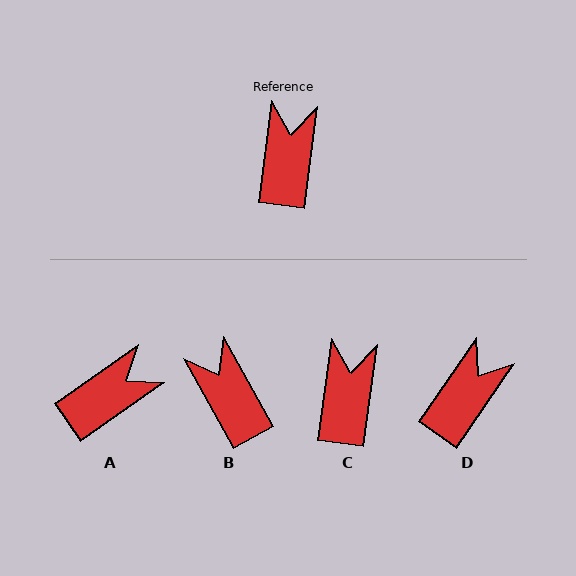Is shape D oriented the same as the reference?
No, it is off by about 27 degrees.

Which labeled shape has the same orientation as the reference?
C.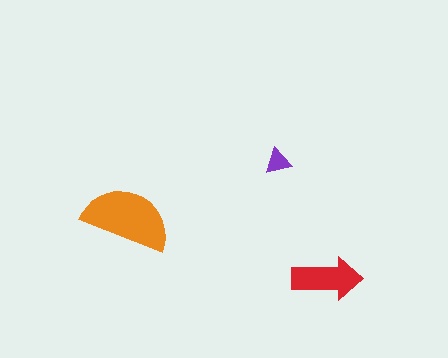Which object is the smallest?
The purple triangle.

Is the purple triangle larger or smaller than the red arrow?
Smaller.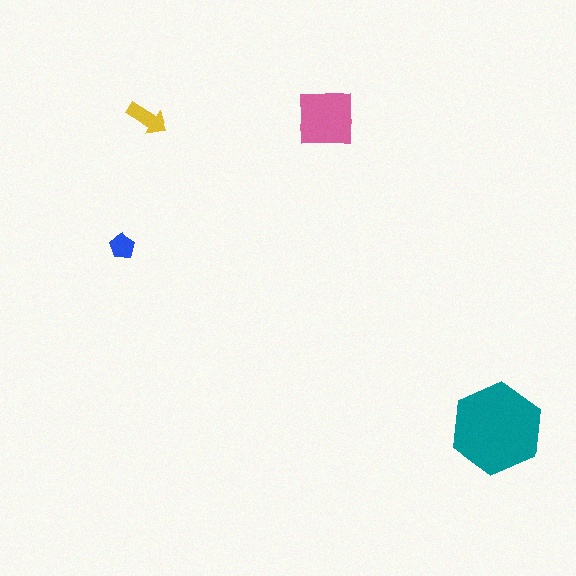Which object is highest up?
The pink square is topmost.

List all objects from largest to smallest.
The teal hexagon, the pink square, the yellow arrow, the blue pentagon.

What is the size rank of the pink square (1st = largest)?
2nd.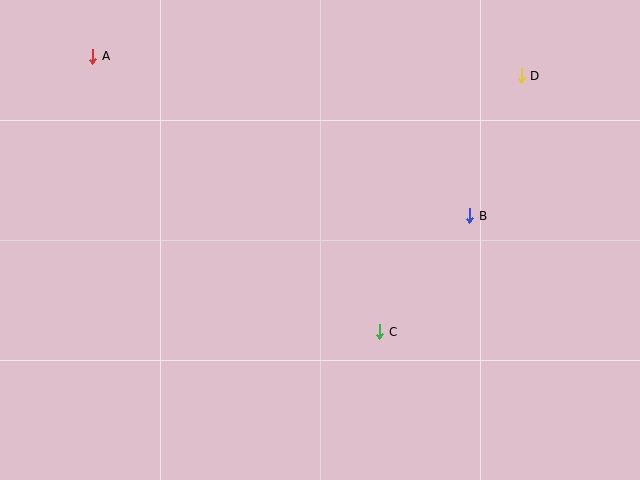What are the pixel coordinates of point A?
Point A is at (93, 56).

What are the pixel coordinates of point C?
Point C is at (380, 332).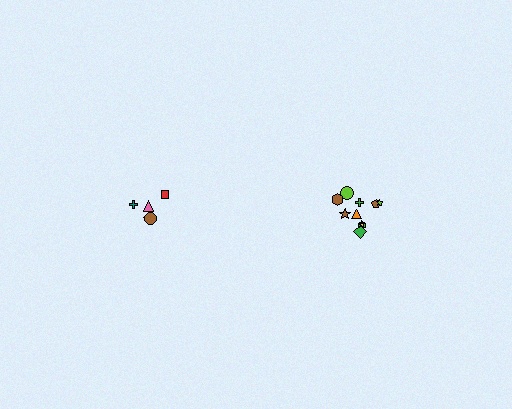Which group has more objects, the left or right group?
The right group.